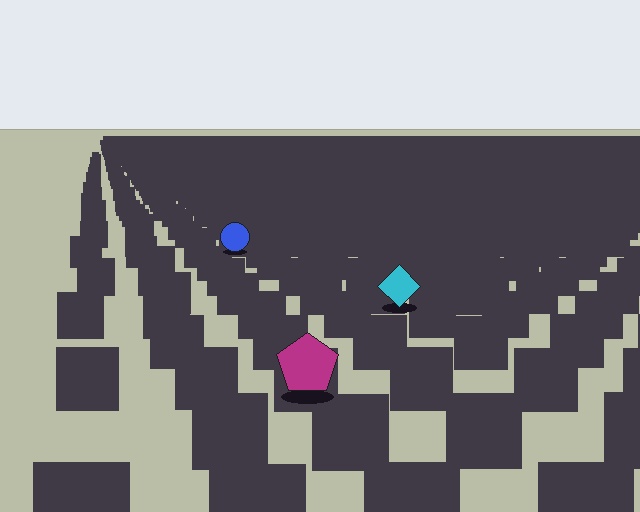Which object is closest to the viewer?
The magenta pentagon is closest. The texture marks near it are larger and more spread out.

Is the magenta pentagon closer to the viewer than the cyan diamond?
Yes. The magenta pentagon is closer — you can tell from the texture gradient: the ground texture is coarser near it.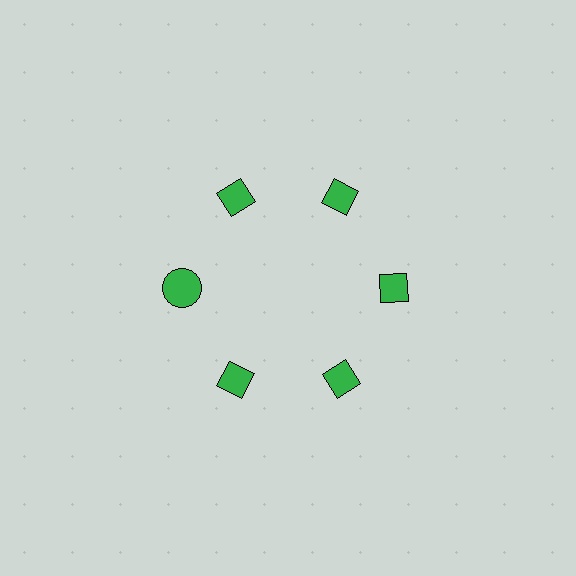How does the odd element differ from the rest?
It has a different shape: circle instead of diamond.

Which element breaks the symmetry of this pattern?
The green circle at roughly the 9 o'clock position breaks the symmetry. All other shapes are green diamonds.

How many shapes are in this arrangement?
There are 6 shapes arranged in a ring pattern.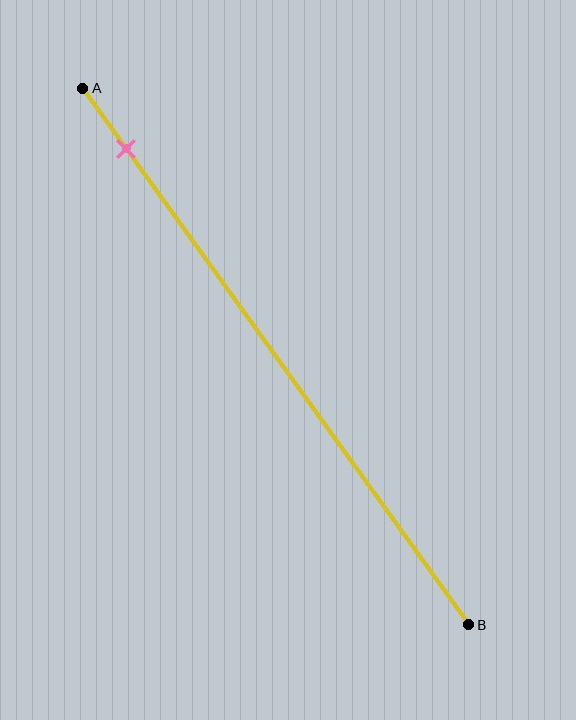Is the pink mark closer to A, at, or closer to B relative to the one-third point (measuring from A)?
The pink mark is closer to point A than the one-third point of segment AB.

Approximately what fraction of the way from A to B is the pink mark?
The pink mark is approximately 10% of the way from A to B.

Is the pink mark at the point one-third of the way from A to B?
No, the mark is at about 10% from A, not at the 33% one-third point.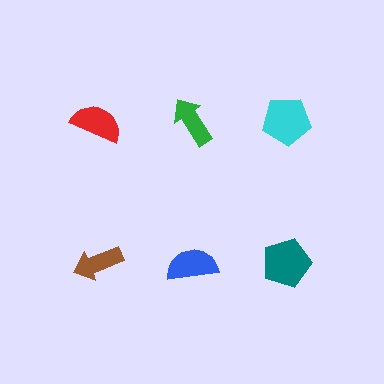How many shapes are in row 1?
3 shapes.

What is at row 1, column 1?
A red semicircle.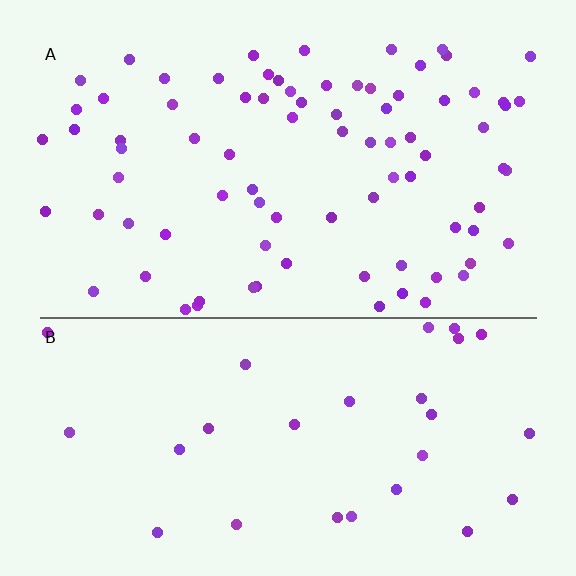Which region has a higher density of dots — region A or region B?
A (the top).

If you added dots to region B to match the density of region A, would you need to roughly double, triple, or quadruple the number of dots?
Approximately triple.